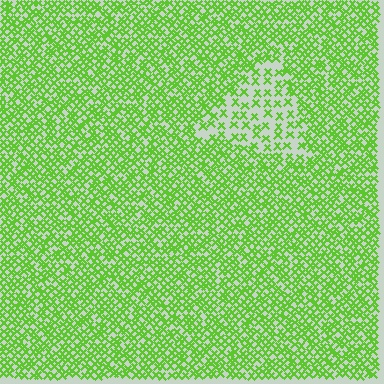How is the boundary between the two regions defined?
The boundary is defined by a change in element density (approximately 2.2x ratio). All elements are the same color, size, and shape.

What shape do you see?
I see a triangle.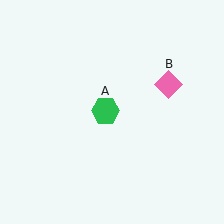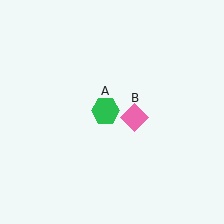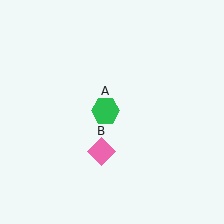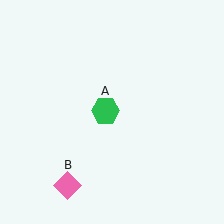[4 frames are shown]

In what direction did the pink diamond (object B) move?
The pink diamond (object B) moved down and to the left.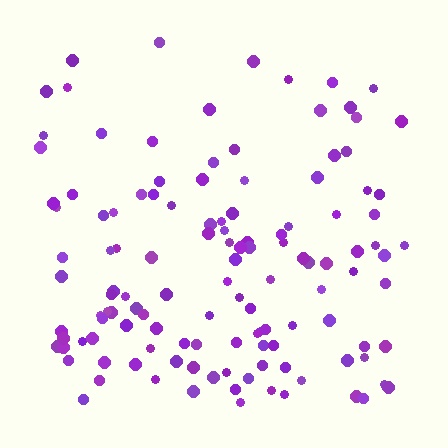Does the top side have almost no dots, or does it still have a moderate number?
Still a moderate number, just noticeably fewer than the bottom.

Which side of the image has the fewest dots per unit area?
The top.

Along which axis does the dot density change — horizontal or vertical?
Vertical.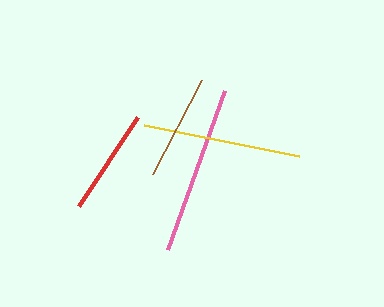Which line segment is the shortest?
The brown line is the shortest at approximately 106 pixels.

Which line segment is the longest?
The pink line is the longest at approximately 168 pixels.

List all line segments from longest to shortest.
From longest to shortest: pink, yellow, red, brown.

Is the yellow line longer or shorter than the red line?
The yellow line is longer than the red line.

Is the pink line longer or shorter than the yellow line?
The pink line is longer than the yellow line.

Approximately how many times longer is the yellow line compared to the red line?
The yellow line is approximately 1.5 times the length of the red line.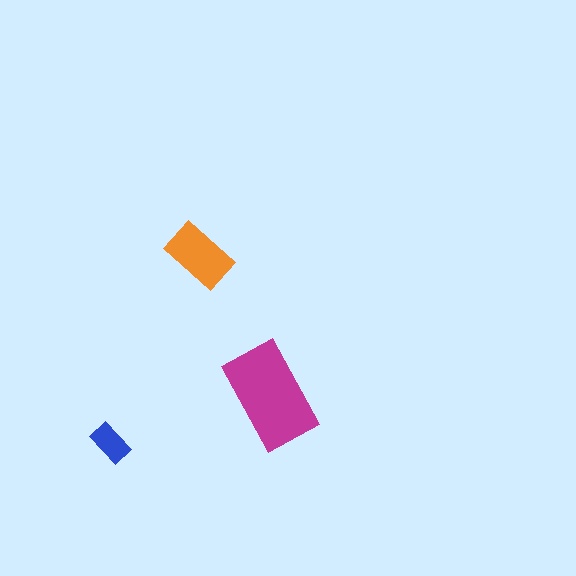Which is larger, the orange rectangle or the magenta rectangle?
The magenta one.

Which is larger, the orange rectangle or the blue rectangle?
The orange one.